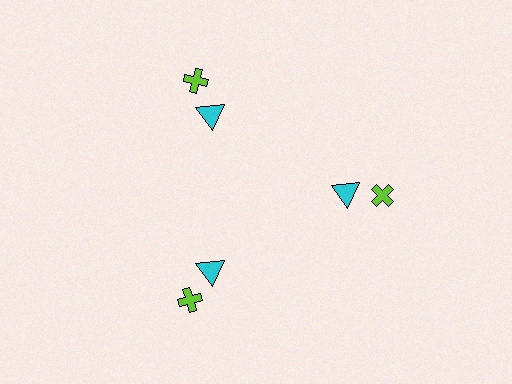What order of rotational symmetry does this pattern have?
This pattern has 3-fold rotational symmetry.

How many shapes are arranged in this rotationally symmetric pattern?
There are 6 shapes, arranged in 3 groups of 2.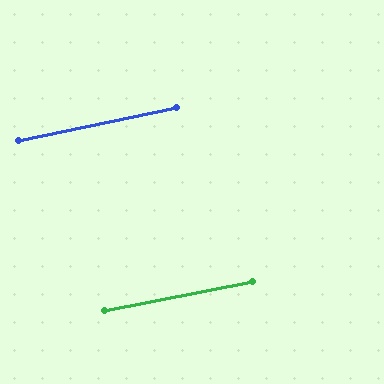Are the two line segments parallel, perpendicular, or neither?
Parallel — their directions differ by only 0.7°.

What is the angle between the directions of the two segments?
Approximately 1 degree.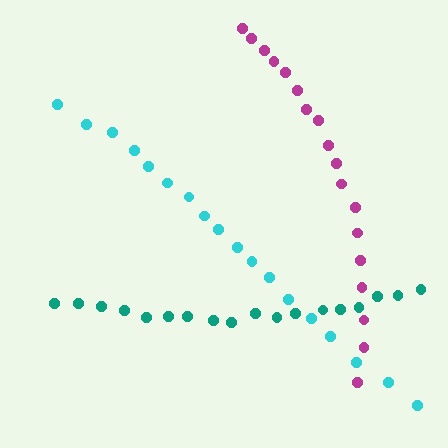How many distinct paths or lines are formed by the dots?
There are 3 distinct paths.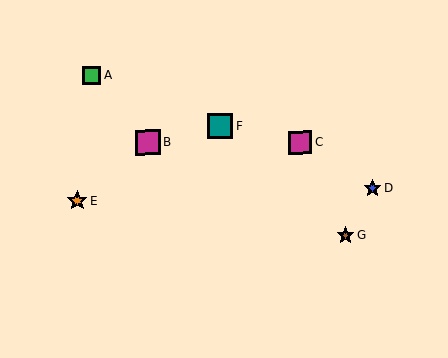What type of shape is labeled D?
Shape D is a blue star.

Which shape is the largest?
The magenta square (labeled B) is the largest.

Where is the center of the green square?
The center of the green square is at (92, 75).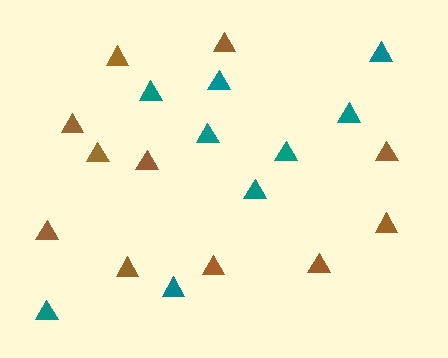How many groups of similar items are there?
There are 2 groups: one group of brown triangles (11) and one group of teal triangles (9).